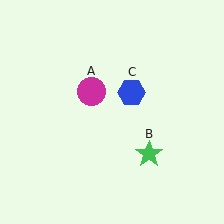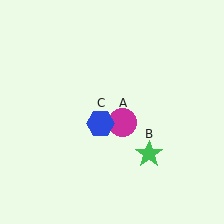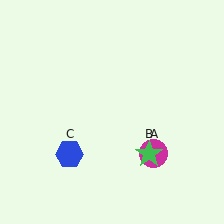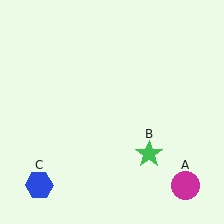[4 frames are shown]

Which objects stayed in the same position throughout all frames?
Green star (object B) remained stationary.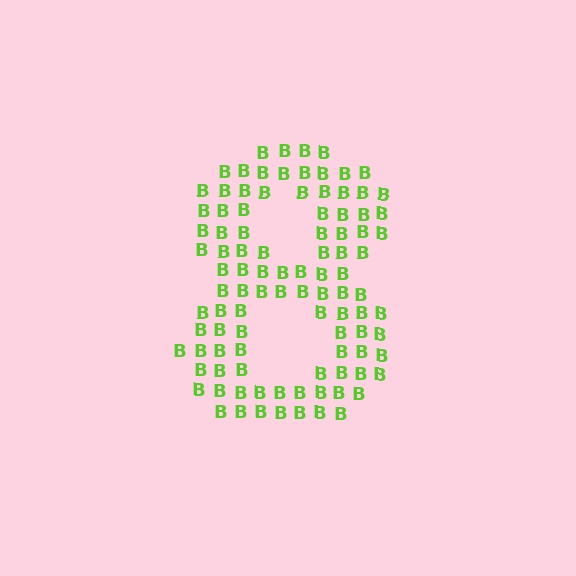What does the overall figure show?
The overall figure shows the digit 8.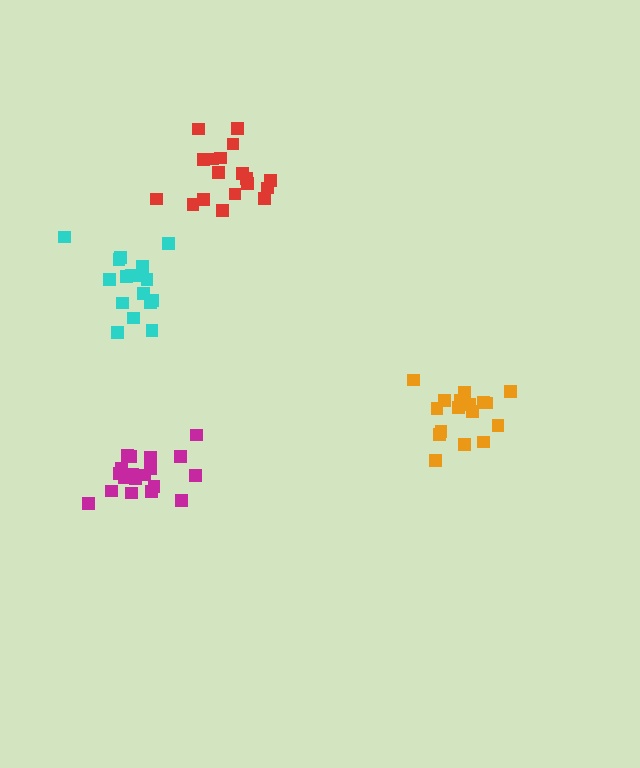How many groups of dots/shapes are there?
There are 4 groups.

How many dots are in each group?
Group 1: 18 dots, Group 2: 17 dots, Group 3: 19 dots, Group 4: 17 dots (71 total).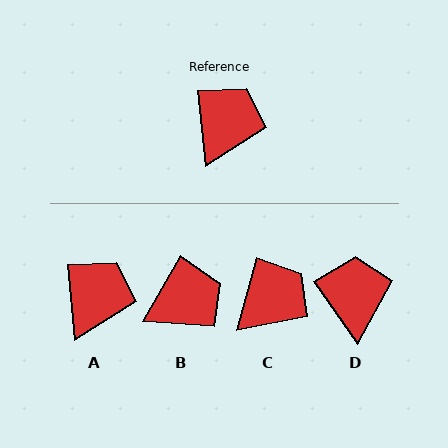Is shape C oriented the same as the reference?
No, it is off by about 21 degrees.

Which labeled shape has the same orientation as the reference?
A.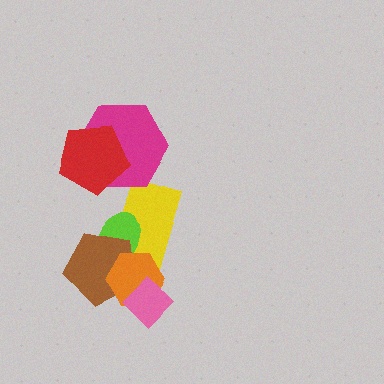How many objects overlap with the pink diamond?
2 objects overlap with the pink diamond.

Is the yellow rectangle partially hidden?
Yes, it is partially covered by another shape.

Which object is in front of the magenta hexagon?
The red pentagon is in front of the magenta hexagon.